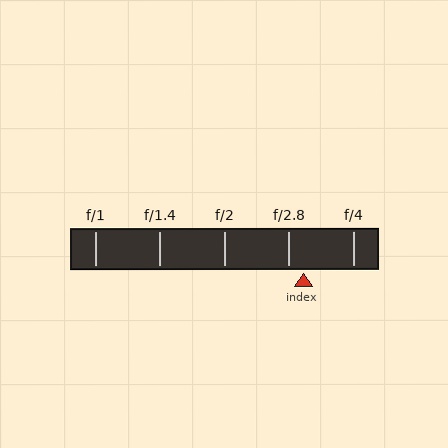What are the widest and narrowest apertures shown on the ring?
The widest aperture shown is f/1 and the narrowest is f/4.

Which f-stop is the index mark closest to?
The index mark is closest to f/2.8.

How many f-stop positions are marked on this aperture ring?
There are 5 f-stop positions marked.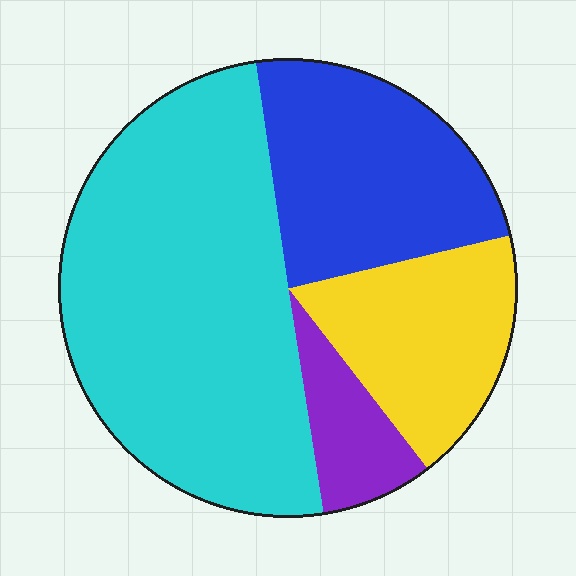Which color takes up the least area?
Purple, at roughly 10%.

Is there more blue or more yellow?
Blue.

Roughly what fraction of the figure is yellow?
Yellow takes up about one sixth (1/6) of the figure.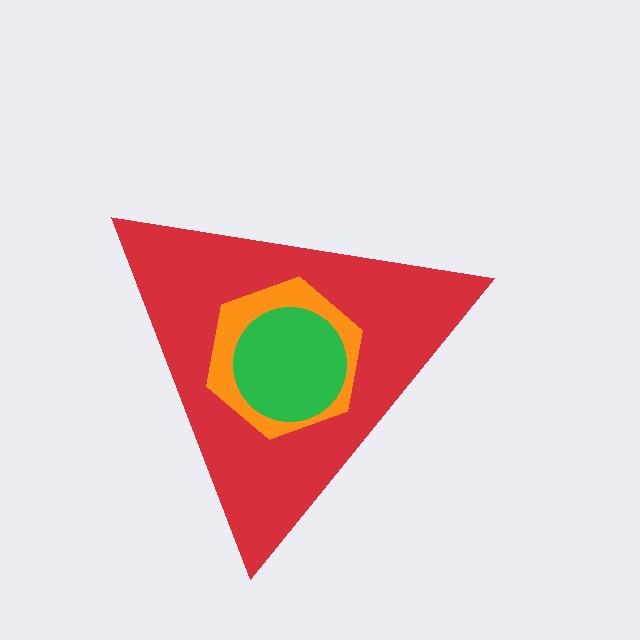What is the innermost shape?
The green circle.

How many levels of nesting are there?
3.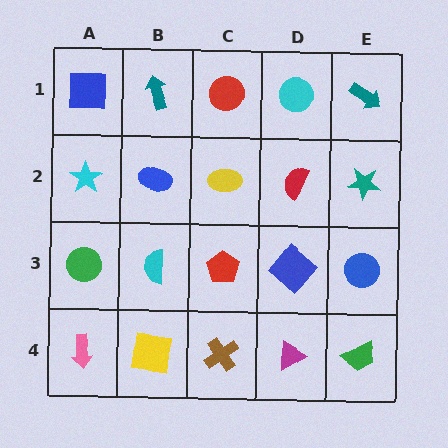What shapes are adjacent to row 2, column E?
A teal arrow (row 1, column E), a blue circle (row 3, column E), a red semicircle (row 2, column D).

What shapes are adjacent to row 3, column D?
A red semicircle (row 2, column D), a magenta triangle (row 4, column D), a red pentagon (row 3, column C), a blue circle (row 3, column E).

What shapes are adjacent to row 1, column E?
A teal star (row 2, column E), a cyan circle (row 1, column D).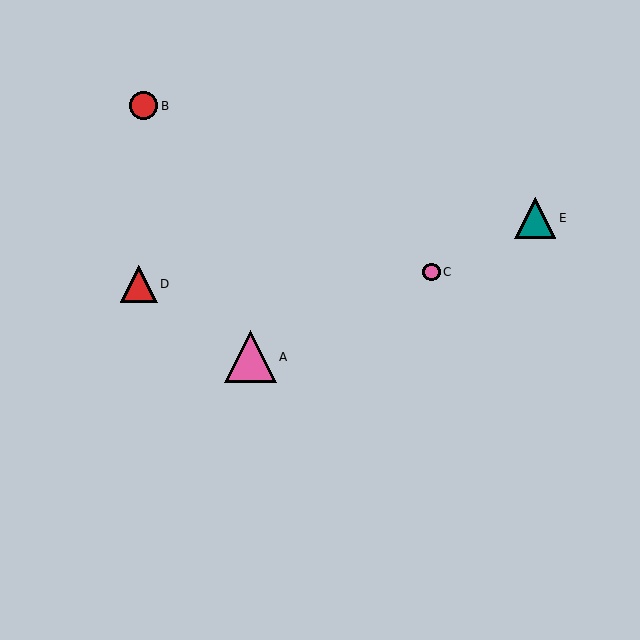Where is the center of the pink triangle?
The center of the pink triangle is at (251, 357).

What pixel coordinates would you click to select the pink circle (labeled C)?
Click at (431, 272) to select the pink circle C.